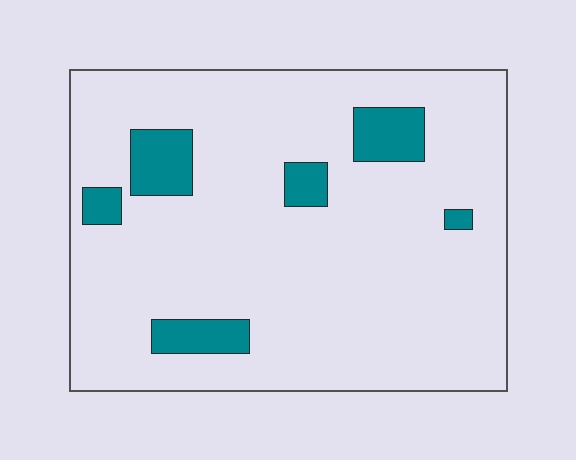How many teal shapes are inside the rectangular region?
6.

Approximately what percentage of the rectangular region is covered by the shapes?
Approximately 10%.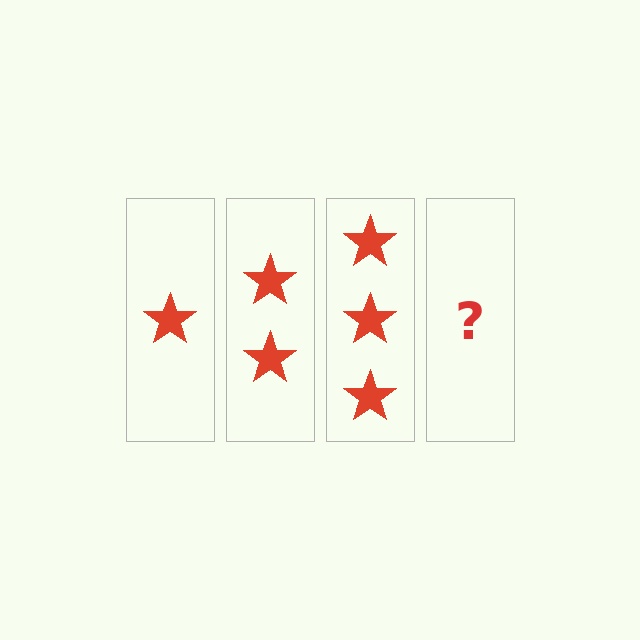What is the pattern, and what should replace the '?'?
The pattern is that each step adds one more star. The '?' should be 4 stars.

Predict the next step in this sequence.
The next step is 4 stars.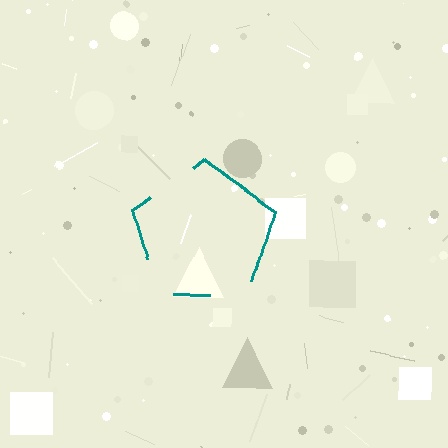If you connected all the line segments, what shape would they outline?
They would outline a pentagon.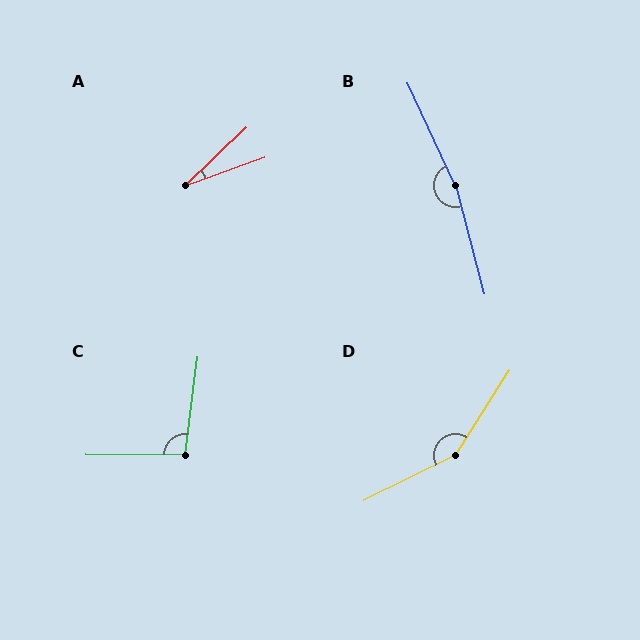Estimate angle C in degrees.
Approximately 97 degrees.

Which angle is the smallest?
A, at approximately 24 degrees.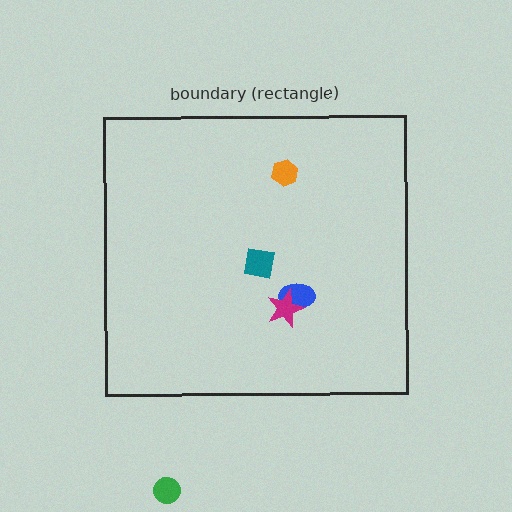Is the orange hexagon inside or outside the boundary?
Inside.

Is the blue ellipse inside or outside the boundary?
Inside.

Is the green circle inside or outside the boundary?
Outside.